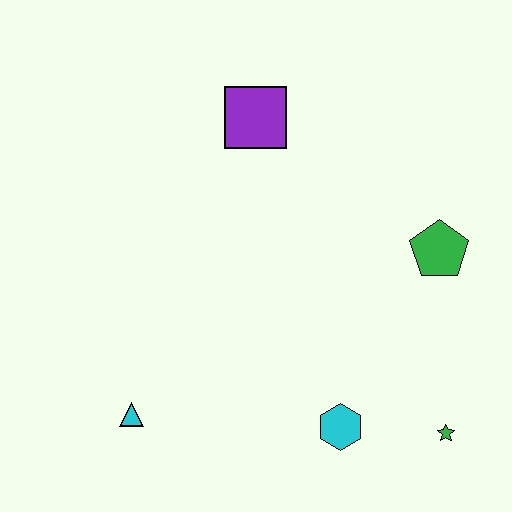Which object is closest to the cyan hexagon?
The green star is closest to the cyan hexagon.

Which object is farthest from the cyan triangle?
The green pentagon is farthest from the cyan triangle.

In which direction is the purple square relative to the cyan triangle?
The purple square is above the cyan triangle.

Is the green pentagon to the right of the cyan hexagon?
Yes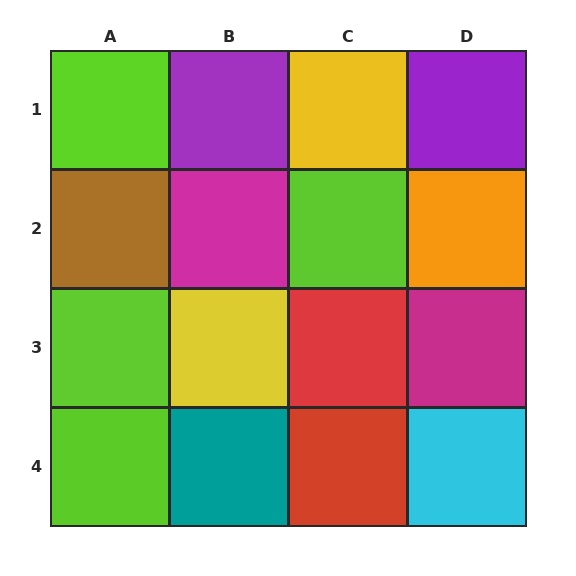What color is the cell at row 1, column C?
Yellow.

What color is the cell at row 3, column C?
Red.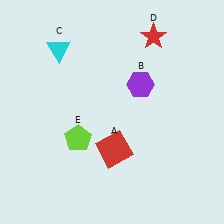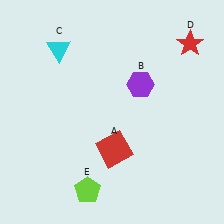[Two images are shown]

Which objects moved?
The objects that moved are: the red star (D), the lime pentagon (E).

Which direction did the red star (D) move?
The red star (D) moved right.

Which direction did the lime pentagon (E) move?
The lime pentagon (E) moved down.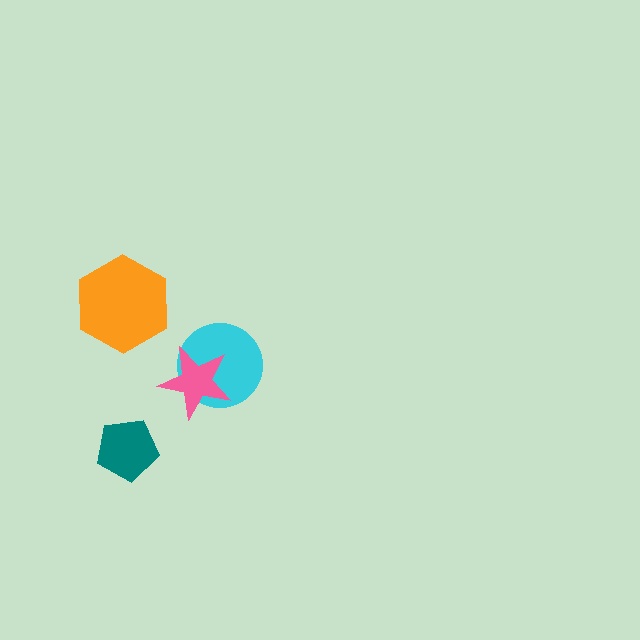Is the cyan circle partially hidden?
Yes, it is partially covered by another shape.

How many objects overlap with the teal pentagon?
0 objects overlap with the teal pentagon.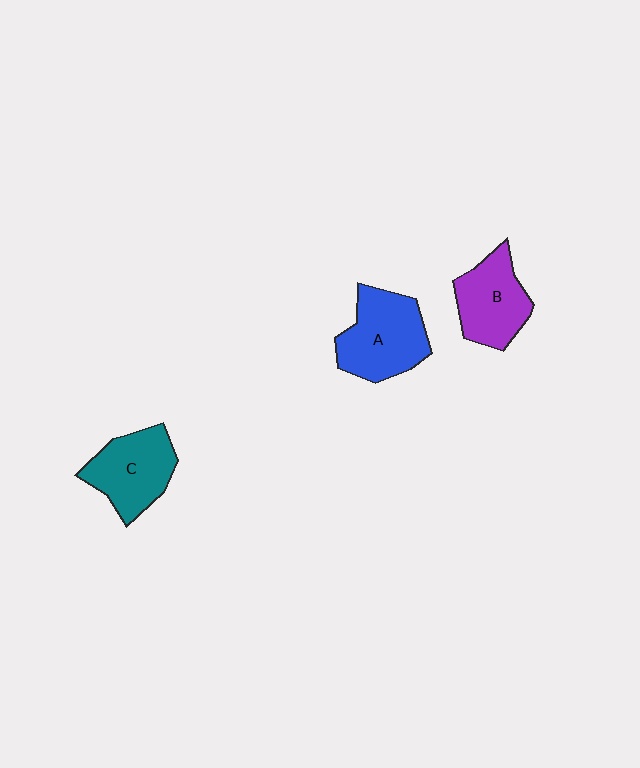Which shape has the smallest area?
Shape B (purple).